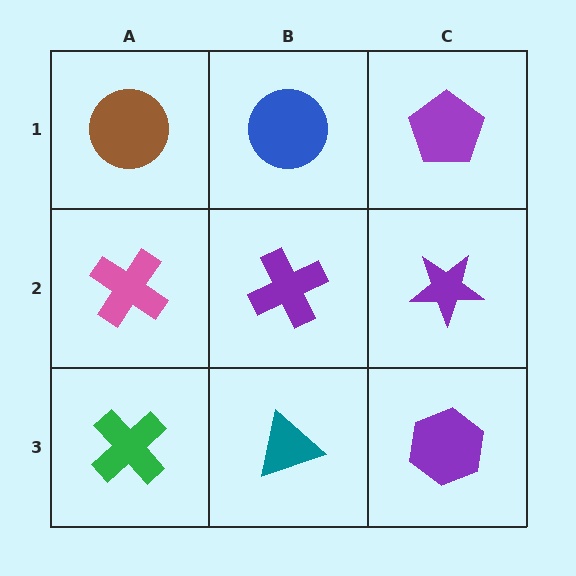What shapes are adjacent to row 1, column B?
A purple cross (row 2, column B), a brown circle (row 1, column A), a purple pentagon (row 1, column C).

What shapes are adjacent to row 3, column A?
A pink cross (row 2, column A), a teal triangle (row 3, column B).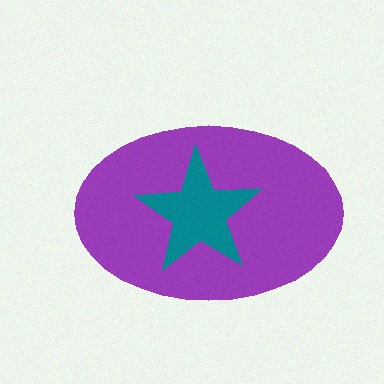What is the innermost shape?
The teal star.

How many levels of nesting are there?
2.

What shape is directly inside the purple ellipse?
The teal star.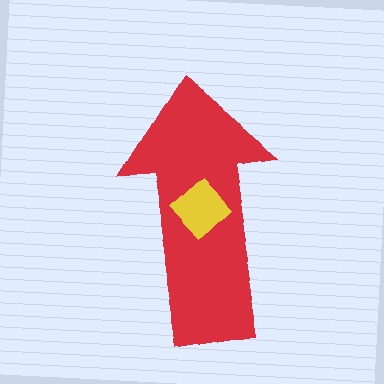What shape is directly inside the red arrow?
The yellow diamond.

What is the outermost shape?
The red arrow.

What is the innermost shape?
The yellow diamond.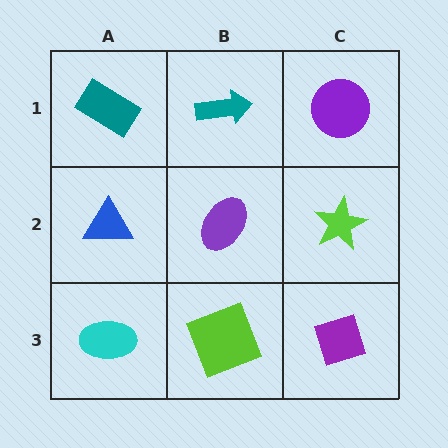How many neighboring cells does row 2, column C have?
3.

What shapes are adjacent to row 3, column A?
A blue triangle (row 2, column A), a lime square (row 3, column B).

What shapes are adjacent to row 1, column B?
A purple ellipse (row 2, column B), a teal rectangle (row 1, column A), a purple circle (row 1, column C).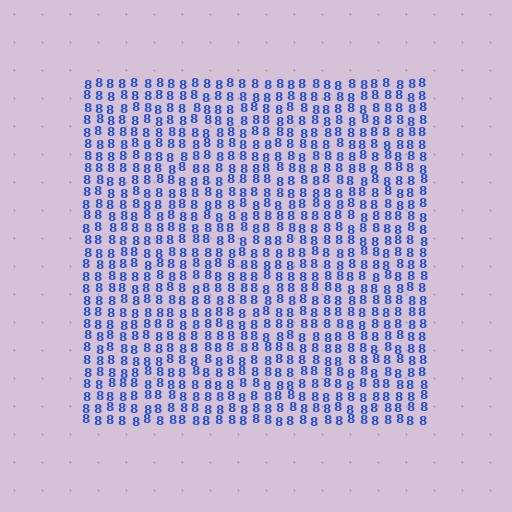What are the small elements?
The small elements are digit 8's.